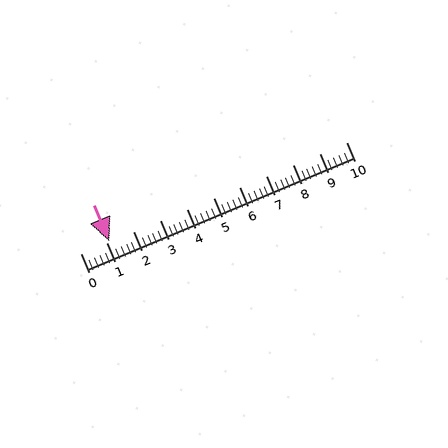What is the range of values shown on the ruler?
The ruler shows values from 0 to 10.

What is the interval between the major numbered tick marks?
The major tick marks are spaced 1 units apart.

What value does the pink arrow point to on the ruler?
The pink arrow points to approximately 1.1.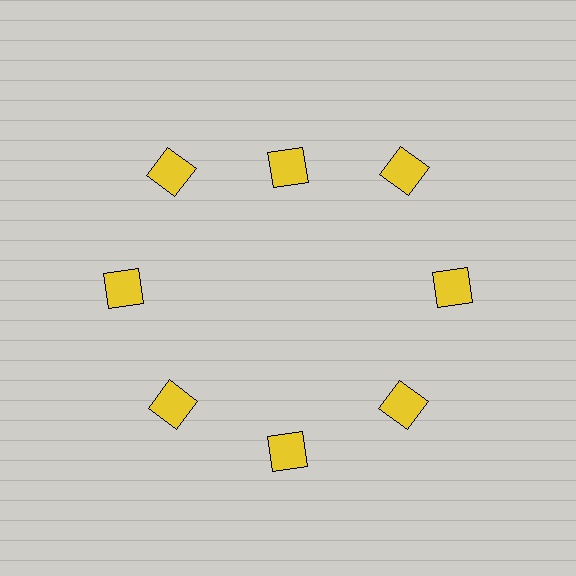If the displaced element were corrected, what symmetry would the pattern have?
It would have 8-fold rotational symmetry — the pattern would map onto itself every 45 degrees.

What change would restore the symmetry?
The symmetry would be restored by moving it outward, back onto the ring so that all 8 squares sit at equal angles and equal distance from the center.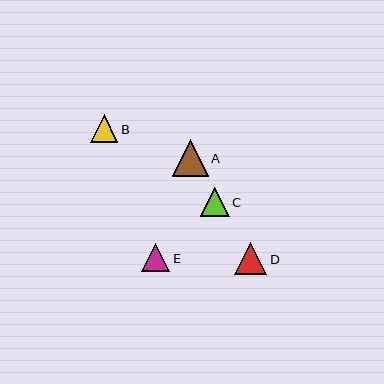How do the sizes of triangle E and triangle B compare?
Triangle E and triangle B are approximately the same size.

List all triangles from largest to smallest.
From largest to smallest: A, D, E, C, B.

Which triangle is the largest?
Triangle A is the largest with a size of approximately 36 pixels.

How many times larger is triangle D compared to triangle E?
Triangle D is approximately 1.1 times the size of triangle E.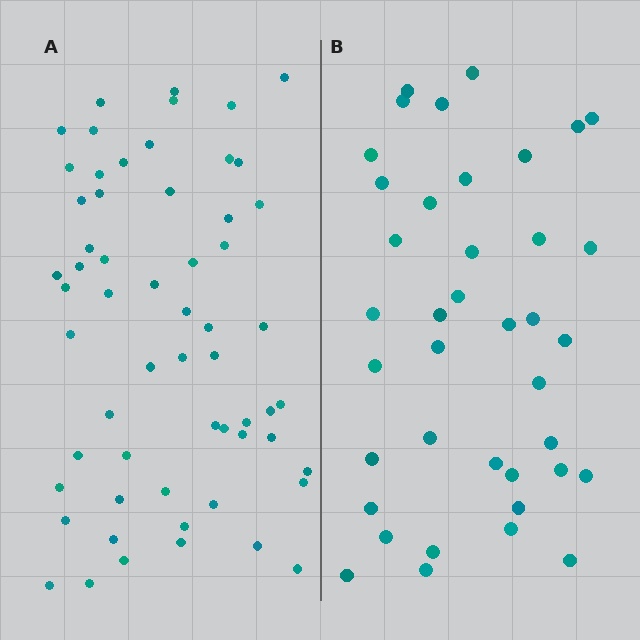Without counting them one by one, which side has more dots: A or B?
Region A (the left region) has more dots.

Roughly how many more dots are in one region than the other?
Region A has approximately 20 more dots than region B.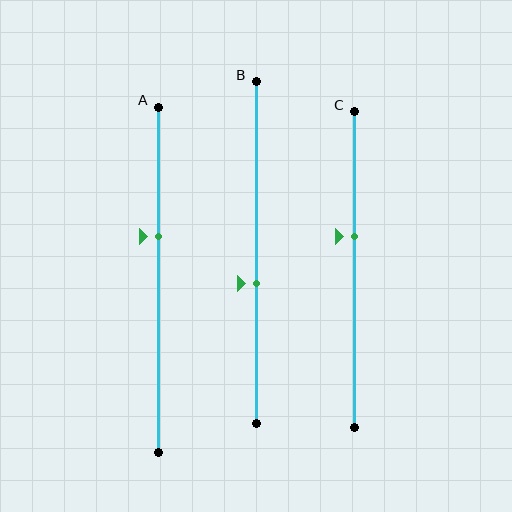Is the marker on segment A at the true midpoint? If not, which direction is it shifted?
No, the marker on segment A is shifted upward by about 12% of the segment length.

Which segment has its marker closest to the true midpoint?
Segment B has its marker closest to the true midpoint.